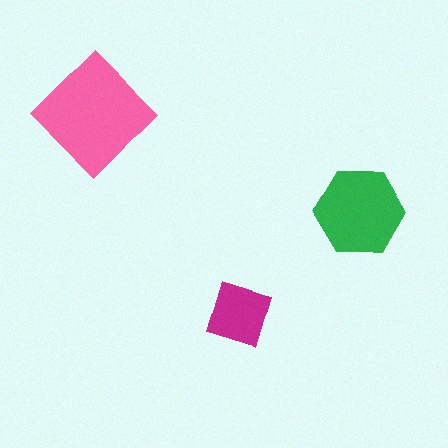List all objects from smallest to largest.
The magenta square, the green hexagon, the pink diamond.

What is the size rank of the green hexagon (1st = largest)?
2nd.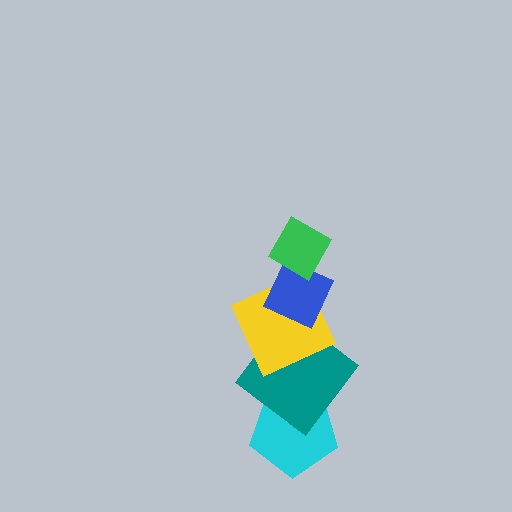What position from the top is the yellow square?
The yellow square is 3rd from the top.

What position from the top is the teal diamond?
The teal diamond is 4th from the top.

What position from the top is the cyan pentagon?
The cyan pentagon is 5th from the top.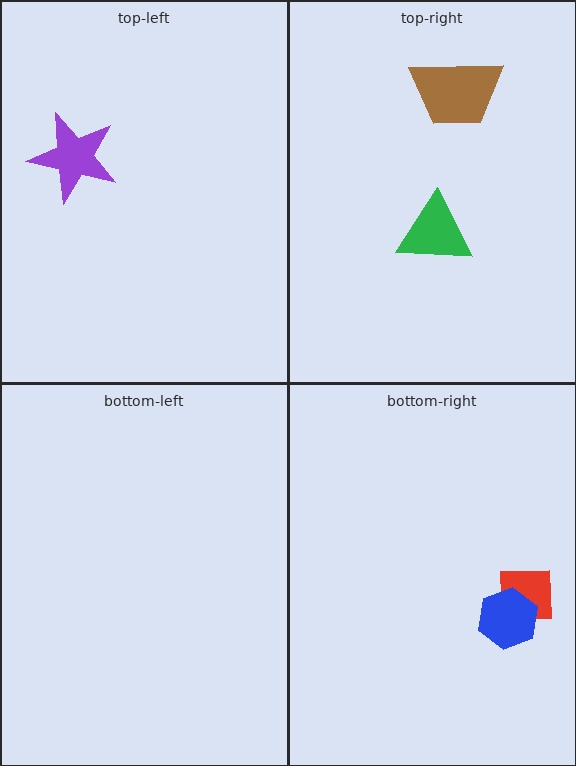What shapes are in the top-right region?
The green triangle, the brown trapezoid.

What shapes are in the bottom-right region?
The red square, the blue hexagon.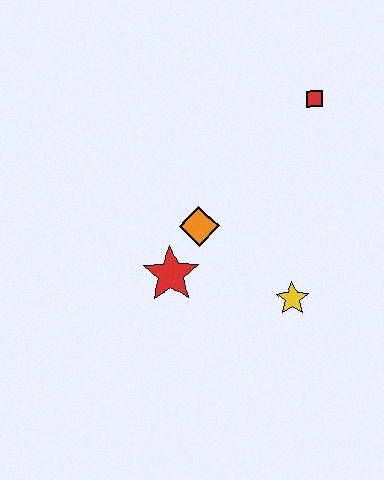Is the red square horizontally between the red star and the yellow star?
No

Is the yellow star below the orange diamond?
Yes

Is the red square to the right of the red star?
Yes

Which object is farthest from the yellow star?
The red square is farthest from the yellow star.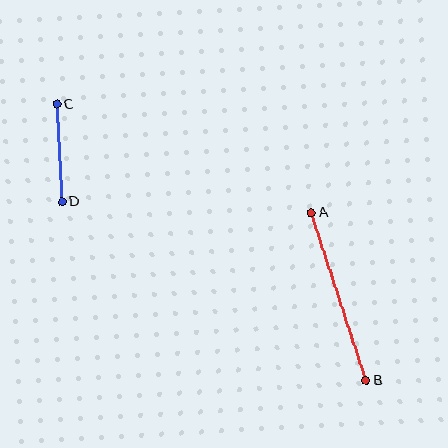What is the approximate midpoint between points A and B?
The midpoint is at approximately (339, 297) pixels.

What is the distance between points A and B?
The distance is approximately 177 pixels.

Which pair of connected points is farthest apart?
Points A and B are farthest apart.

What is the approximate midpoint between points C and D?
The midpoint is at approximately (59, 153) pixels.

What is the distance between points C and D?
The distance is approximately 98 pixels.